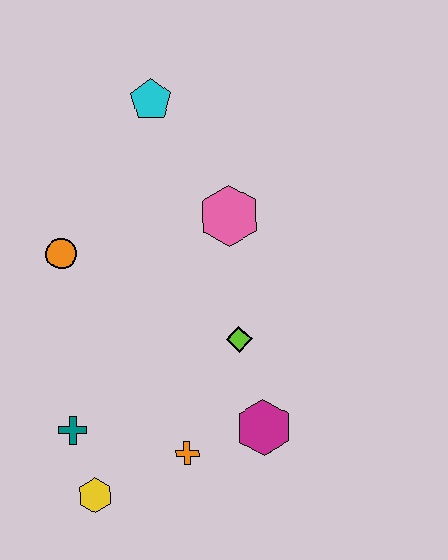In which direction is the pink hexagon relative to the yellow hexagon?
The pink hexagon is above the yellow hexagon.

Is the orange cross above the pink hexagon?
No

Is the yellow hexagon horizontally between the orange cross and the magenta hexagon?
No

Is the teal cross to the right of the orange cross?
No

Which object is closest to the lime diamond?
The magenta hexagon is closest to the lime diamond.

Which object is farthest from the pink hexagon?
The yellow hexagon is farthest from the pink hexagon.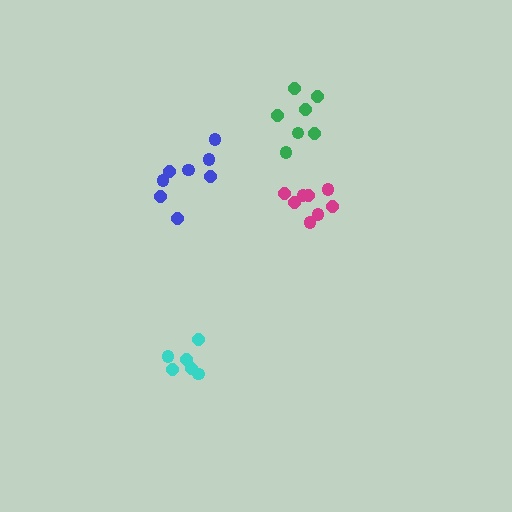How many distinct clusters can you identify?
There are 4 distinct clusters.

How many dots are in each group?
Group 1: 8 dots, Group 2: 6 dots, Group 3: 8 dots, Group 4: 7 dots (29 total).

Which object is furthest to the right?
The magenta cluster is rightmost.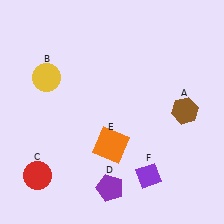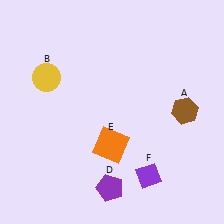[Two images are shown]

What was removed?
The red circle (C) was removed in Image 2.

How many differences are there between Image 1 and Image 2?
There is 1 difference between the two images.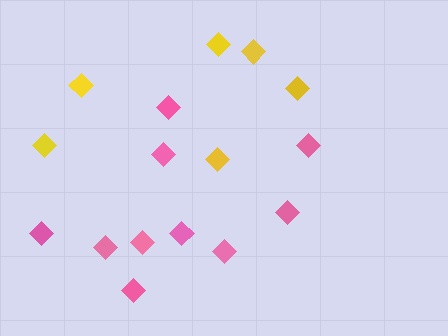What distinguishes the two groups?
There are 2 groups: one group of pink diamonds (10) and one group of yellow diamonds (6).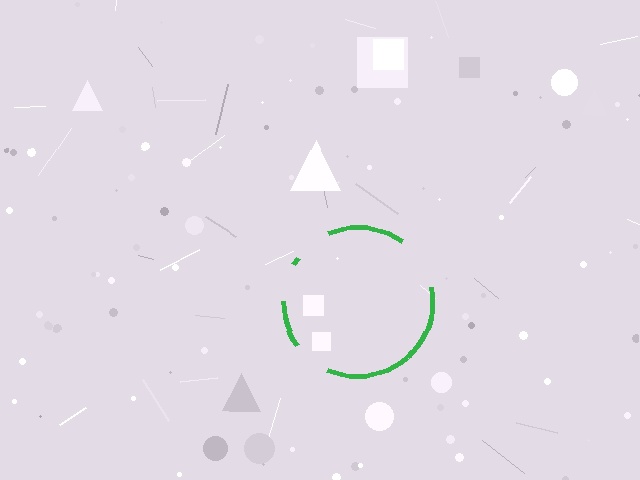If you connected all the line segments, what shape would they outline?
They would outline a circle.